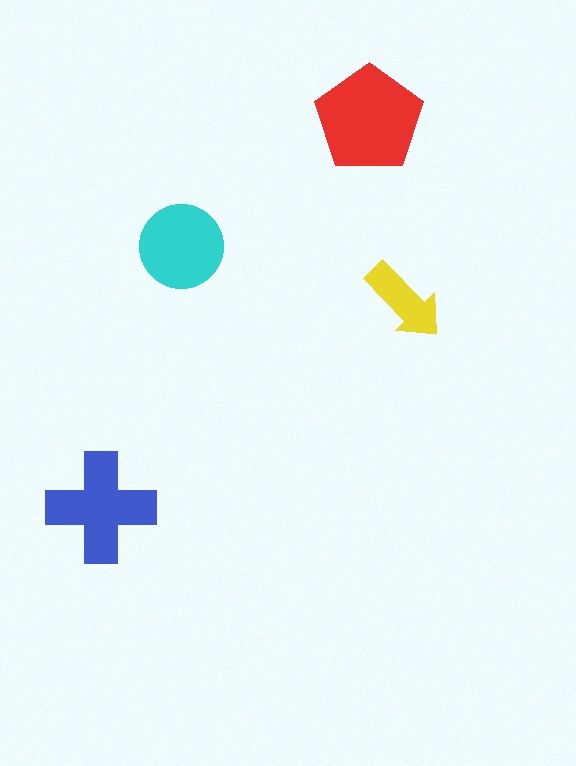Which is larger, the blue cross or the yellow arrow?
The blue cross.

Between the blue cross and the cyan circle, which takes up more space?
The blue cross.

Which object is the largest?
The red pentagon.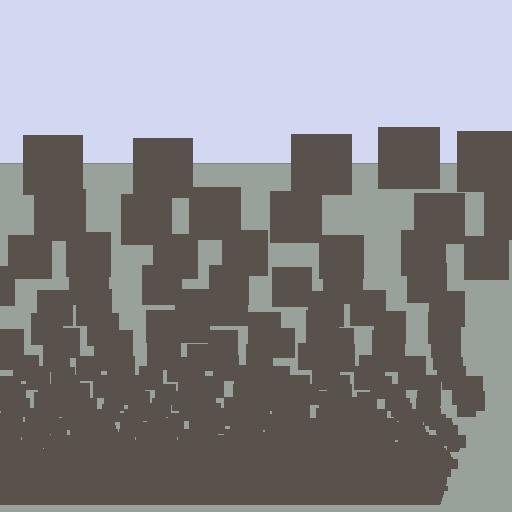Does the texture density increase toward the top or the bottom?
Density increases toward the bottom.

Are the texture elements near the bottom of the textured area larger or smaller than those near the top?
Smaller. The gradient is inverted — elements near the bottom are smaller and denser.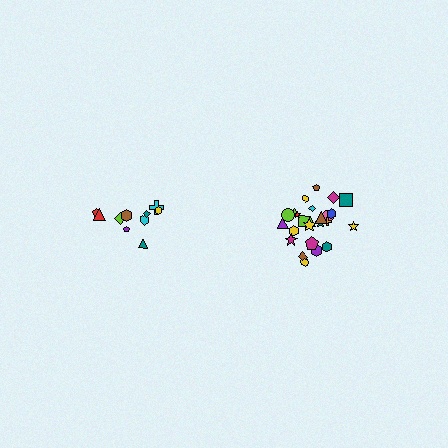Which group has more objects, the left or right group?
The right group.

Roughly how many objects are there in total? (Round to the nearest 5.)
Roughly 35 objects in total.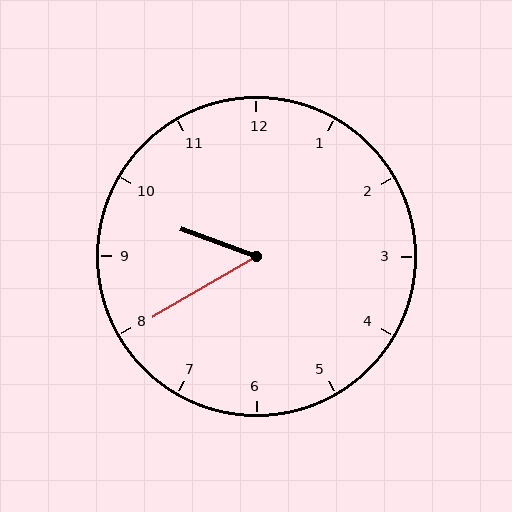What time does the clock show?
9:40.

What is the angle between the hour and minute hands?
Approximately 50 degrees.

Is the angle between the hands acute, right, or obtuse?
It is acute.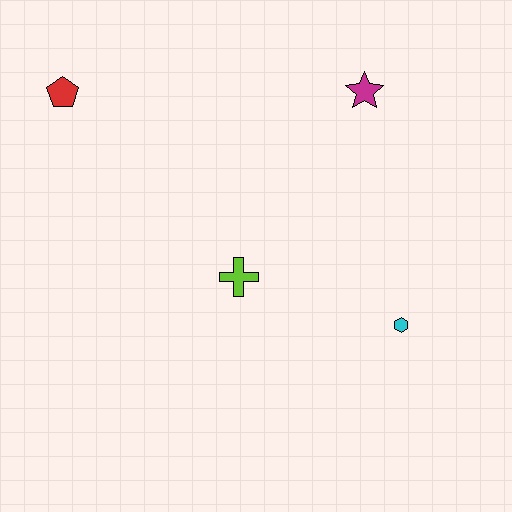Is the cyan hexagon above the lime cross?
No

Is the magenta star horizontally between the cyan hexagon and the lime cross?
Yes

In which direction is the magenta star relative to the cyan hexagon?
The magenta star is above the cyan hexagon.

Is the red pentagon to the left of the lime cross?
Yes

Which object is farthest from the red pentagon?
The cyan hexagon is farthest from the red pentagon.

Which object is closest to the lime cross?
The cyan hexagon is closest to the lime cross.